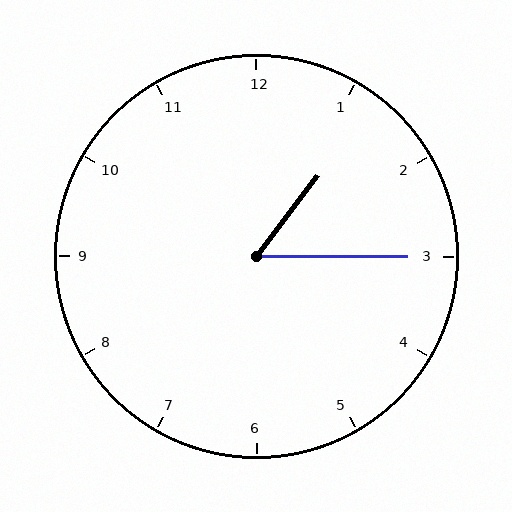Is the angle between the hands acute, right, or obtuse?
It is acute.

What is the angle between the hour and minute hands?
Approximately 52 degrees.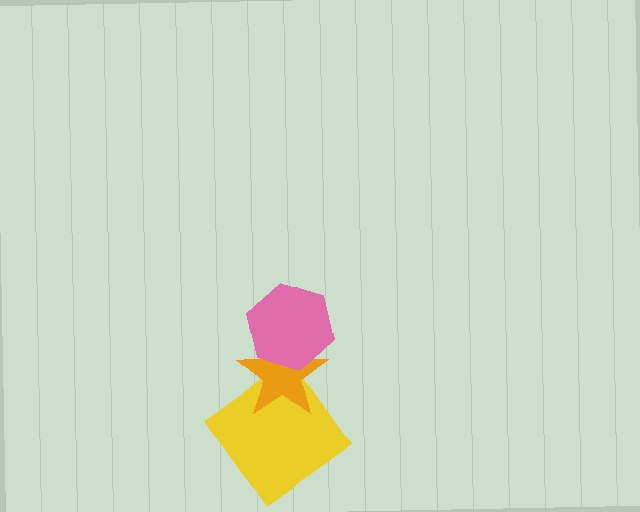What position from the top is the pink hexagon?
The pink hexagon is 1st from the top.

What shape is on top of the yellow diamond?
The orange star is on top of the yellow diamond.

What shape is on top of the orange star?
The pink hexagon is on top of the orange star.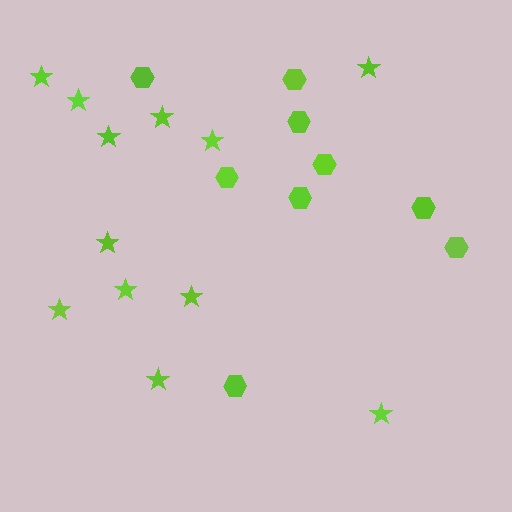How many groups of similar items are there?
There are 2 groups: one group of stars (12) and one group of hexagons (9).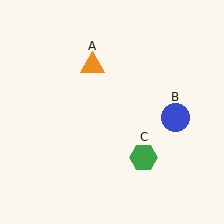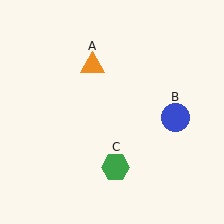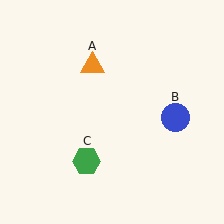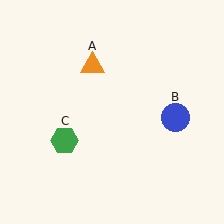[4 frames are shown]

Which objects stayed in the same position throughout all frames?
Orange triangle (object A) and blue circle (object B) remained stationary.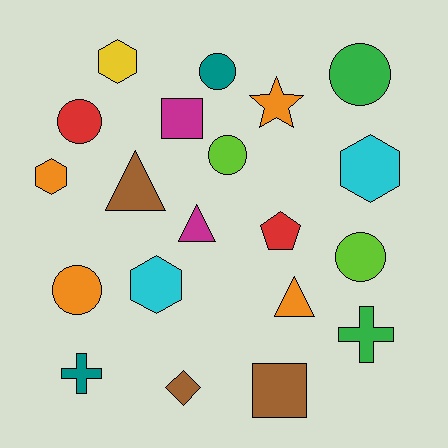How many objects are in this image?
There are 20 objects.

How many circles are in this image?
There are 6 circles.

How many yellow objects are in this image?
There is 1 yellow object.